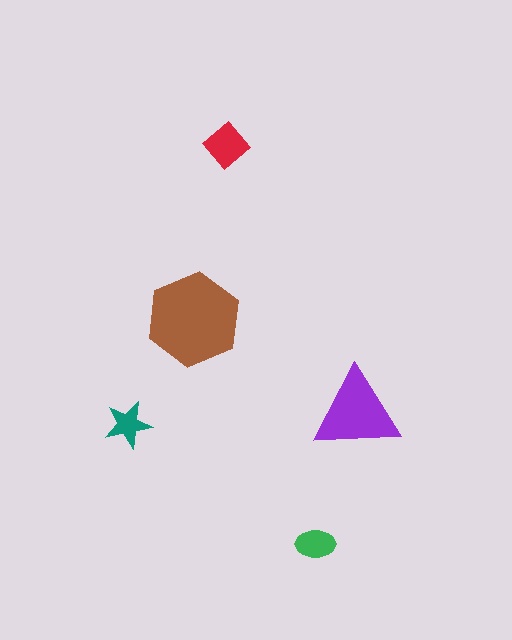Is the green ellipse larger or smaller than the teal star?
Larger.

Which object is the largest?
The brown hexagon.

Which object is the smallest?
The teal star.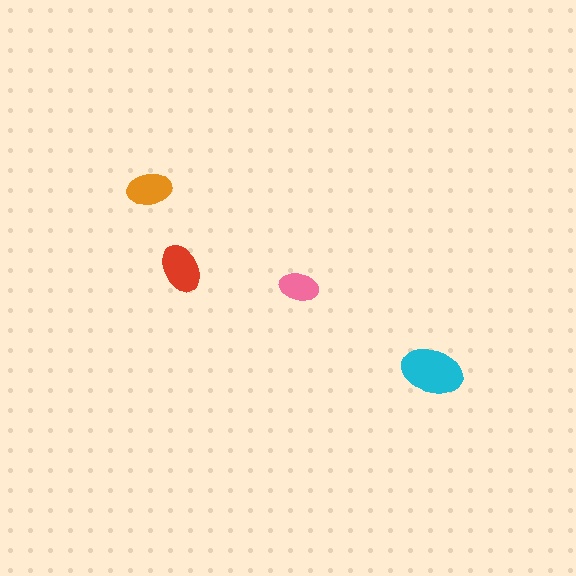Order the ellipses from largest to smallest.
the cyan one, the red one, the orange one, the pink one.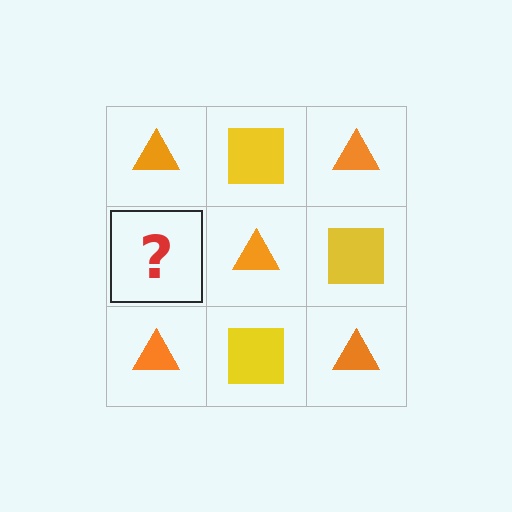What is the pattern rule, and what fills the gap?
The rule is that it alternates orange triangle and yellow square in a checkerboard pattern. The gap should be filled with a yellow square.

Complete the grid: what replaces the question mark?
The question mark should be replaced with a yellow square.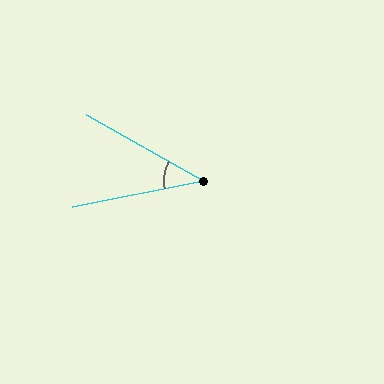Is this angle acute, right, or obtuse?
It is acute.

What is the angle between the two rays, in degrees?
Approximately 40 degrees.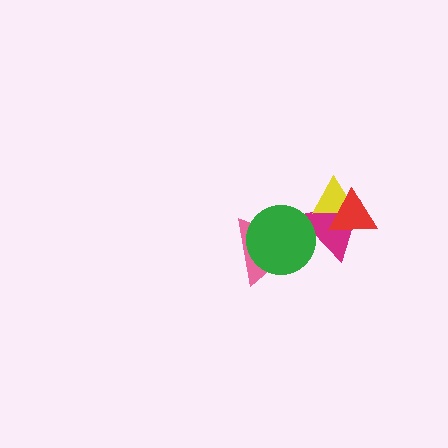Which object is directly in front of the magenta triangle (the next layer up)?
The yellow triangle is directly in front of the magenta triangle.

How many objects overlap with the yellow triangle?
2 objects overlap with the yellow triangle.